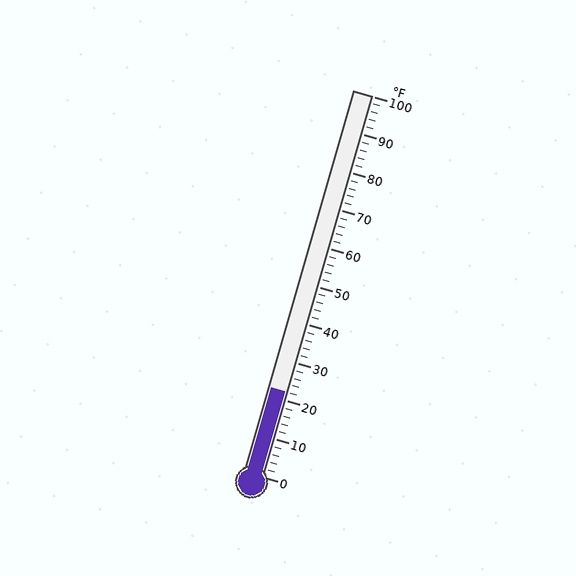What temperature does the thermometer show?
The thermometer shows approximately 22°F.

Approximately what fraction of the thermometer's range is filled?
The thermometer is filled to approximately 20% of its range.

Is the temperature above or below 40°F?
The temperature is below 40°F.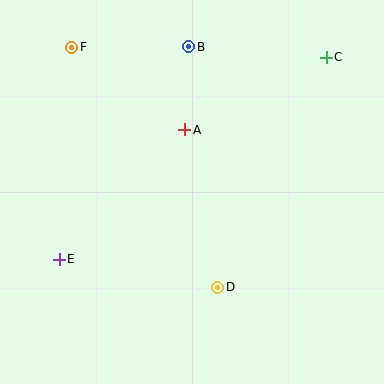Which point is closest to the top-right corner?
Point C is closest to the top-right corner.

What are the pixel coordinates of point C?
Point C is at (326, 57).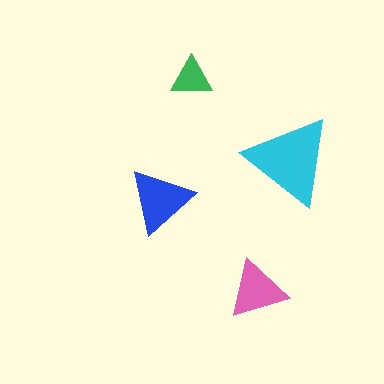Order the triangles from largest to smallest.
the cyan one, the blue one, the pink one, the green one.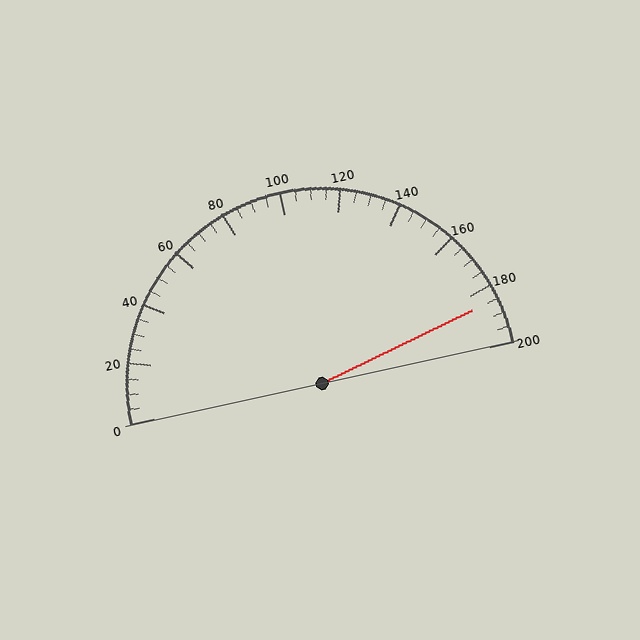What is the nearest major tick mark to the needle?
The nearest major tick mark is 180.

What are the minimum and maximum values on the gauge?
The gauge ranges from 0 to 200.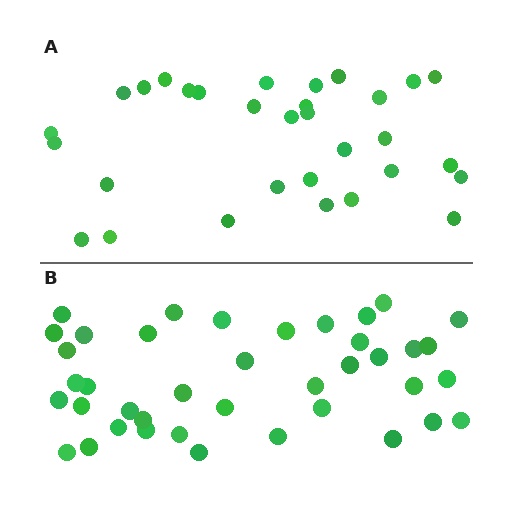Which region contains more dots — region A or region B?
Region B (the bottom region) has more dots.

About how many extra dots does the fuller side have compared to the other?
Region B has roughly 8 or so more dots than region A.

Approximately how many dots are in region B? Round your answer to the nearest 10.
About 40 dots.